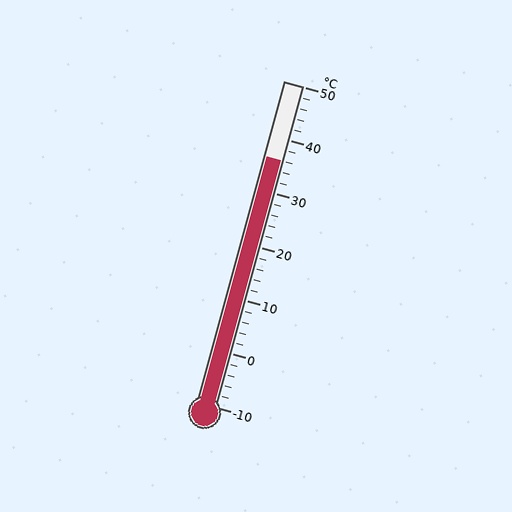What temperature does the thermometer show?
The thermometer shows approximately 36°C.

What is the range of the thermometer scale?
The thermometer scale ranges from -10°C to 50°C.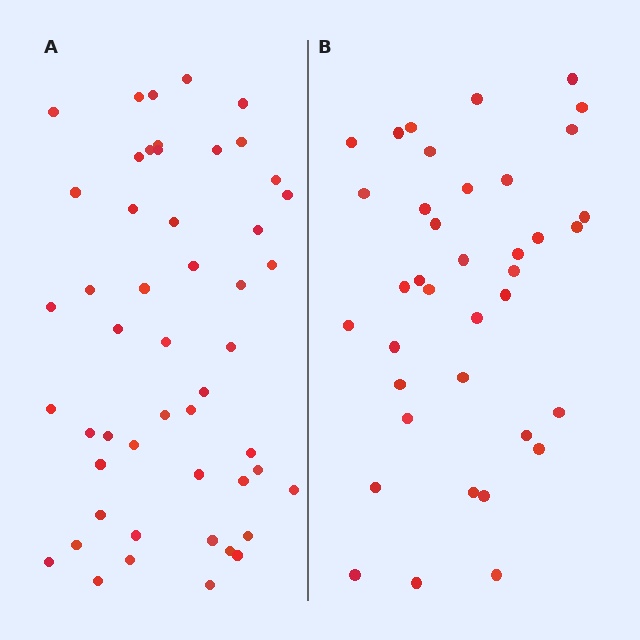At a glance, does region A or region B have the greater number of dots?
Region A (the left region) has more dots.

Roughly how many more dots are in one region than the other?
Region A has roughly 12 or so more dots than region B.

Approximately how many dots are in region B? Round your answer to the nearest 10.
About 40 dots. (The exact count is 38, which rounds to 40.)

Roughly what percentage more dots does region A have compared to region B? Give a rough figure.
About 30% more.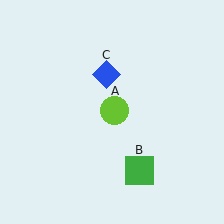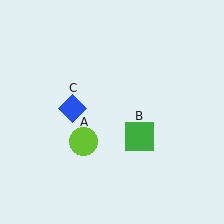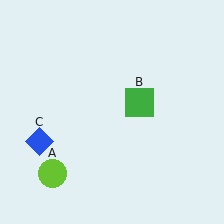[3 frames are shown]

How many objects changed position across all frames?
3 objects changed position: lime circle (object A), green square (object B), blue diamond (object C).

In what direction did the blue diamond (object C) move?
The blue diamond (object C) moved down and to the left.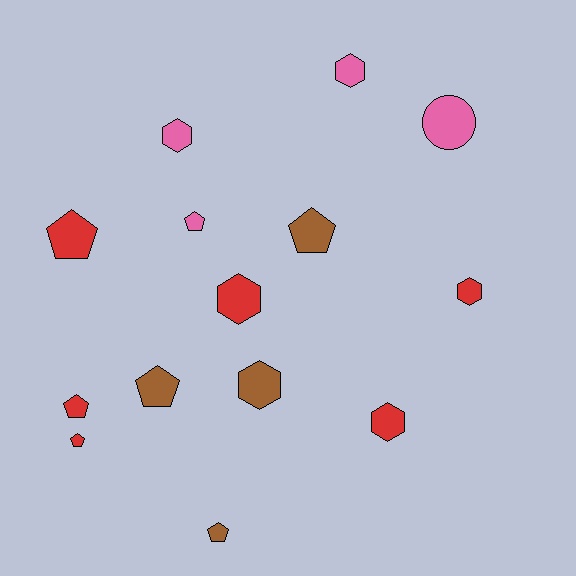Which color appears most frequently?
Red, with 6 objects.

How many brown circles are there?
There are no brown circles.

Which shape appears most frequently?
Pentagon, with 7 objects.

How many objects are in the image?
There are 14 objects.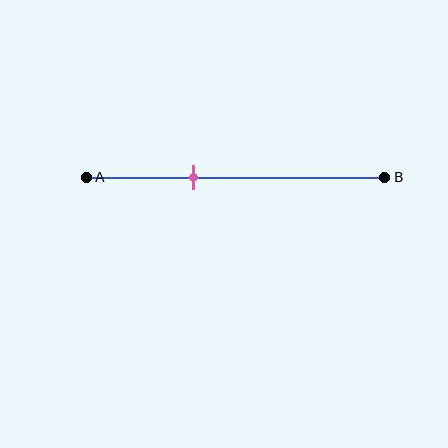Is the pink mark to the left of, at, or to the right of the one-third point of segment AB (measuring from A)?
The pink mark is approximately at the one-third point of segment AB.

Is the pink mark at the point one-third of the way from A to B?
Yes, the mark is approximately at the one-third point.